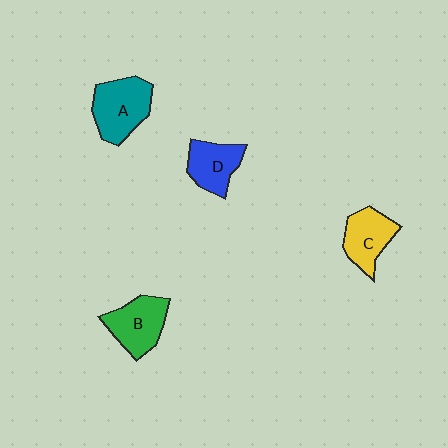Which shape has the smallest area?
Shape D (blue).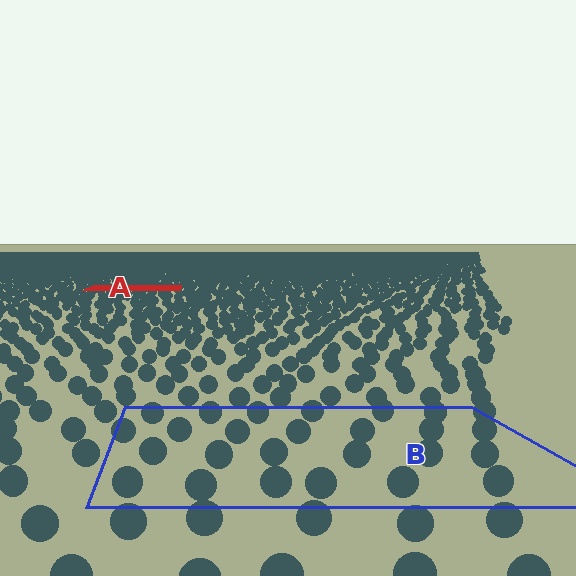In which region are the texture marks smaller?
The texture marks are smaller in region A, because it is farther away.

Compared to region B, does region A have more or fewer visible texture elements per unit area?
Region A has more texture elements per unit area — they are packed more densely because it is farther away.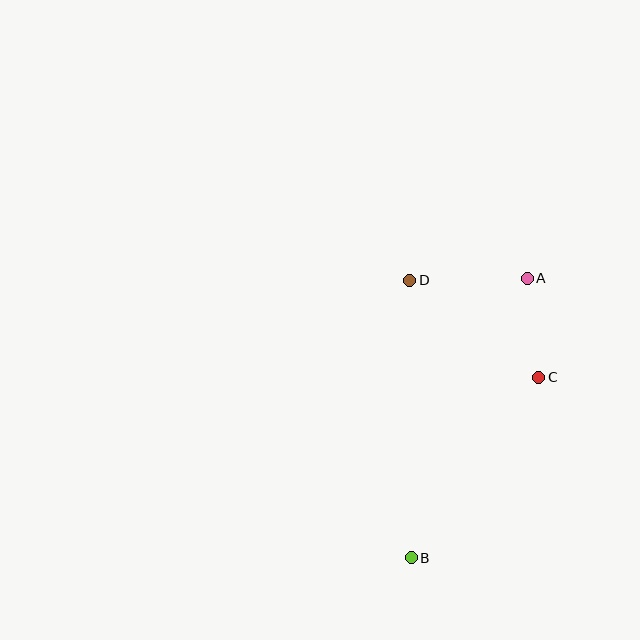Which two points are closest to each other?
Points A and C are closest to each other.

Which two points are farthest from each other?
Points A and B are farthest from each other.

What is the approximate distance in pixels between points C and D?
The distance between C and D is approximately 162 pixels.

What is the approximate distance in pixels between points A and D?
The distance between A and D is approximately 118 pixels.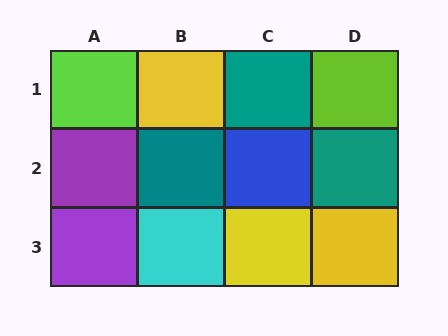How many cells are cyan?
1 cell is cyan.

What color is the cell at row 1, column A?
Lime.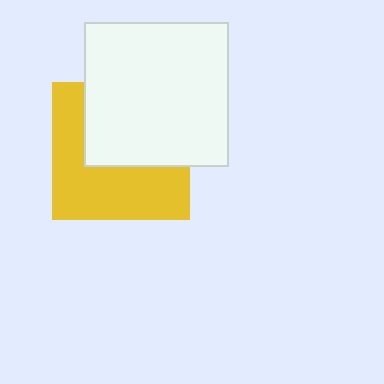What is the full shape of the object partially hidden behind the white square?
The partially hidden object is a yellow square.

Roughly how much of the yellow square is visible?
About half of it is visible (roughly 52%).